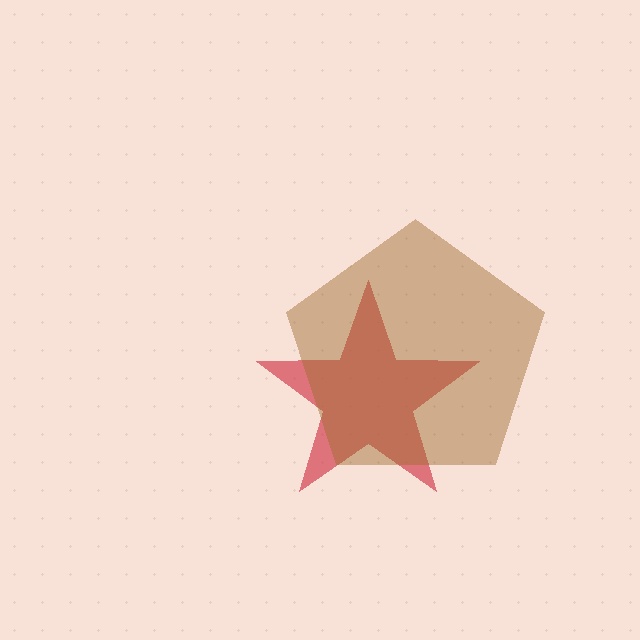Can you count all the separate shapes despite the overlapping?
Yes, there are 2 separate shapes.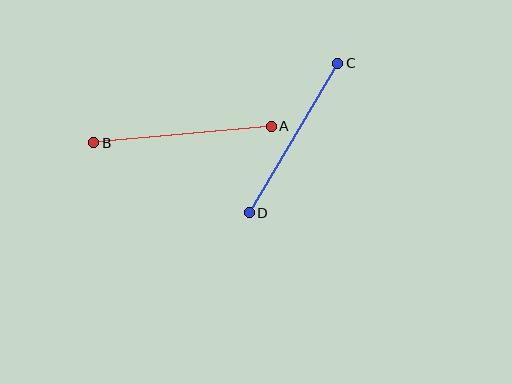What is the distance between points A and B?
The distance is approximately 178 pixels.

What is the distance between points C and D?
The distance is approximately 174 pixels.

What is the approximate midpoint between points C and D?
The midpoint is at approximately (294, 138) pixels.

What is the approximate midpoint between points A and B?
The midpoint is at approximately (183, 134) pixels.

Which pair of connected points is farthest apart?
Points A and B are farthest apart.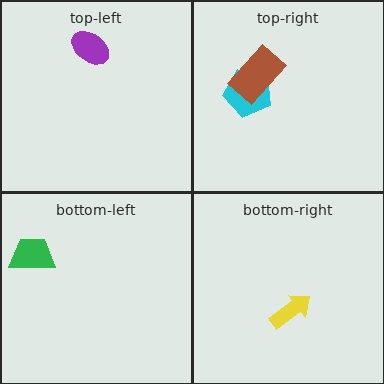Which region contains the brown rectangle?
The top-right region.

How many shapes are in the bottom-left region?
1.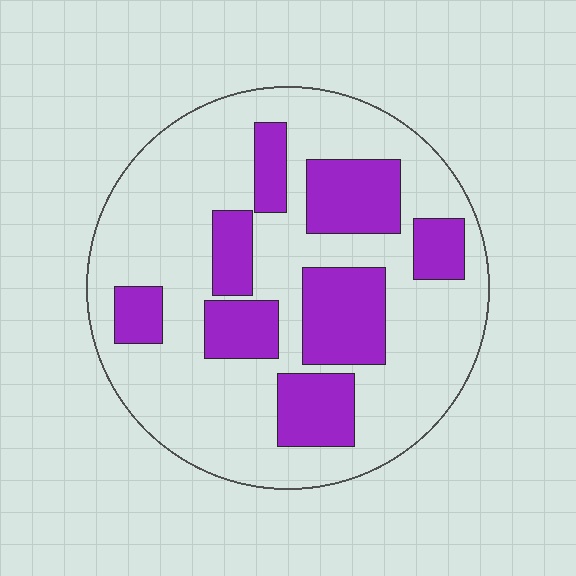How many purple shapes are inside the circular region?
8.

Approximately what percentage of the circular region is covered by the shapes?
Approximately 30%.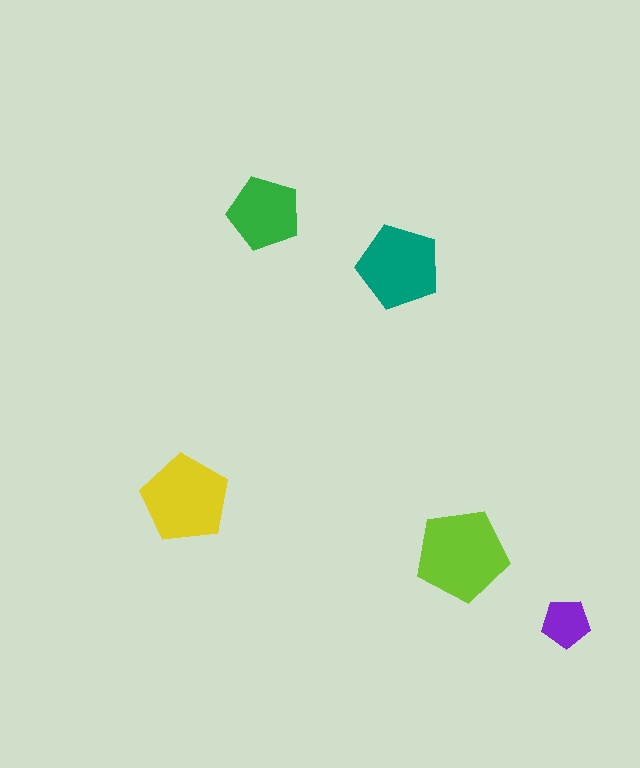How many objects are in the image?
There are 5 objects in the image.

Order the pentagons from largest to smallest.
the lime one, the yellow one, the teal one, the green one, the purple one.